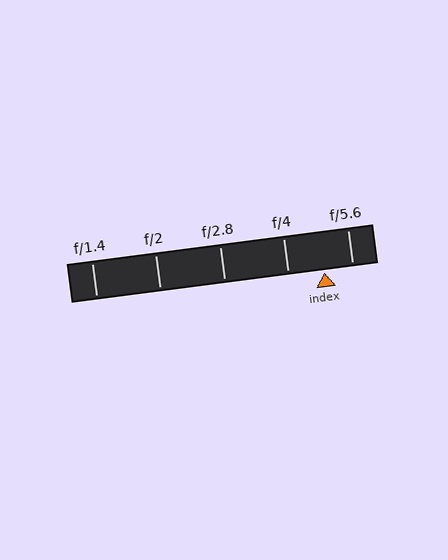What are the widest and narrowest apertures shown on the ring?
The widest aperture shown is f/1.4 and the narrowest is f/5.6.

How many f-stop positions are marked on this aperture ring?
There are 5 f-stop positions marked.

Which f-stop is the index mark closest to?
The index mark is closest to f/5.6.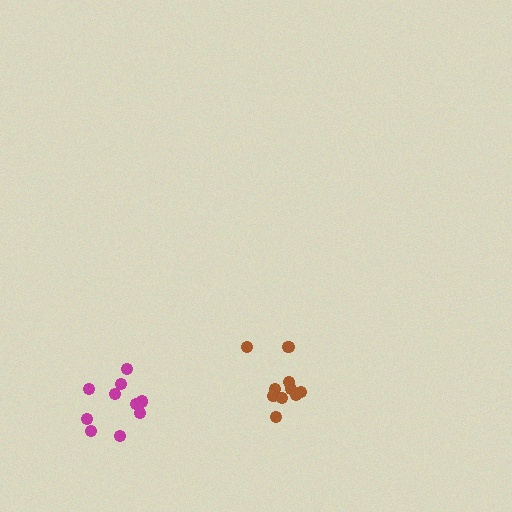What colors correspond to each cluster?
The clusters are colored: magenta, brown.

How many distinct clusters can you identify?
There are 2 distinct clusters.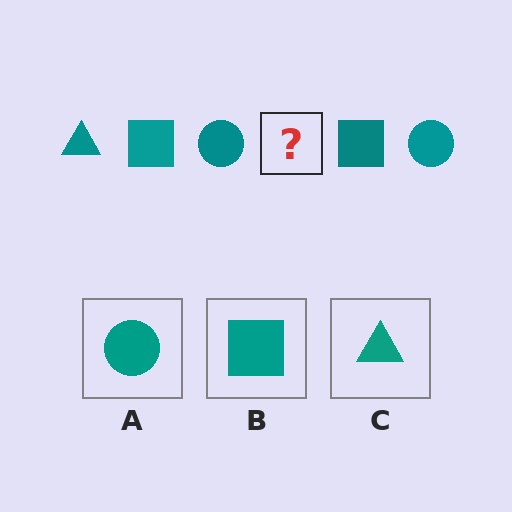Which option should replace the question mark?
Option C.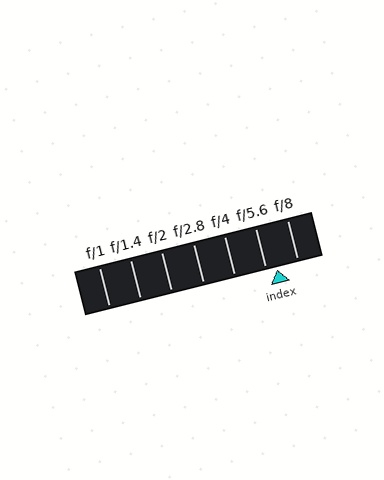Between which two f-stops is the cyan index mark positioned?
The index mark is between f/5.6 and f/8.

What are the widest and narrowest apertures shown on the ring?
The widest aperture shown is f/1 and the narrowest is f/8.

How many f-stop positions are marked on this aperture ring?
There are 7 f-stop positions marked.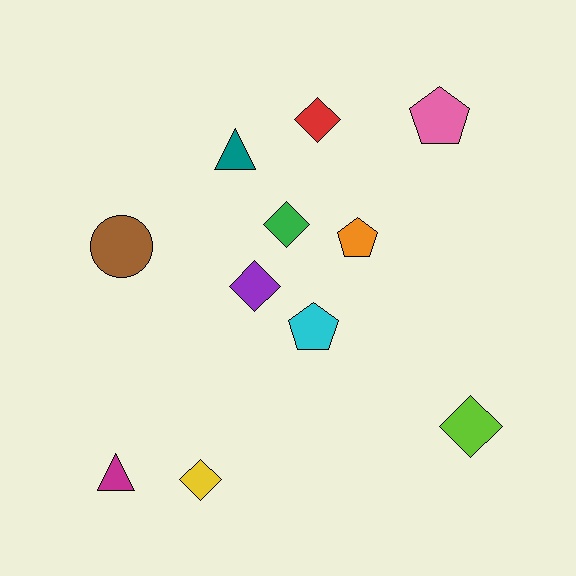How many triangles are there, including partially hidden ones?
There are 2 triangles.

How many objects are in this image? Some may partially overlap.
There are 11 objects.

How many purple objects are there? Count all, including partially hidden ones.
There is 1 purple object.